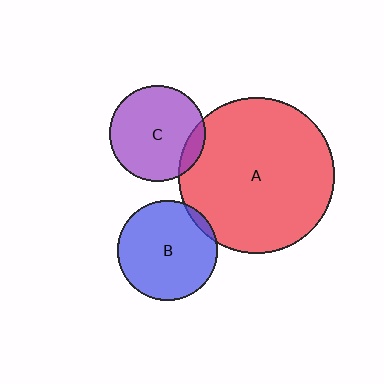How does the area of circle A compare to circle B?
Approximately 2.4 times.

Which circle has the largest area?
Circle A (red).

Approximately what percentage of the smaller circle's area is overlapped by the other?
Approximately 10%.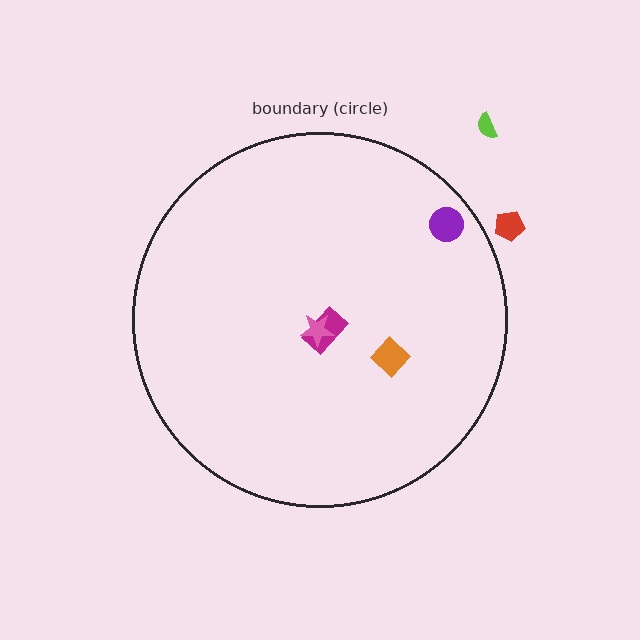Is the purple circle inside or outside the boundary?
Inside.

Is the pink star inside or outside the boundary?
Inside.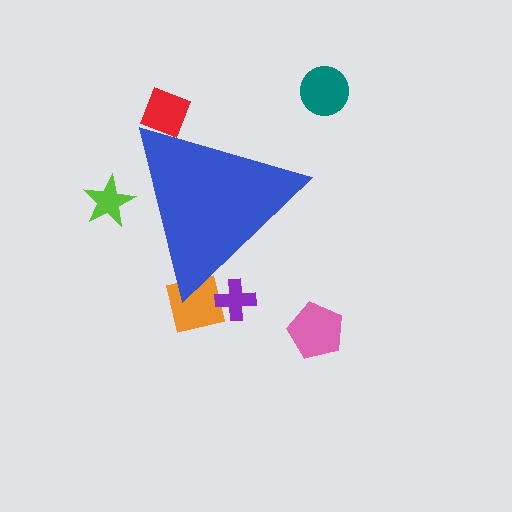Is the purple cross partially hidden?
Yes, the purple cross is partially hidden behind the blue triangle.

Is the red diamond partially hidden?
Yes, the red diamond is partially hidden behind the blue triangle.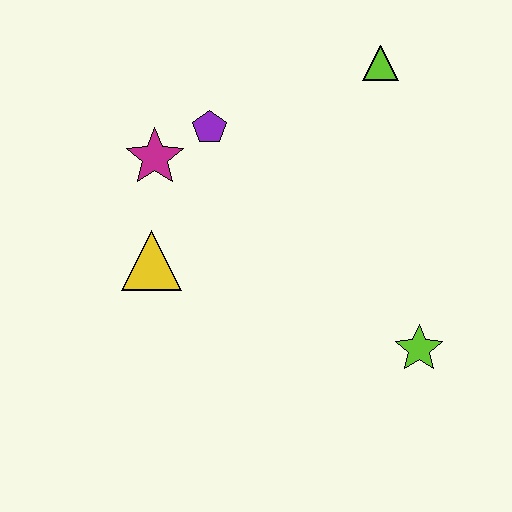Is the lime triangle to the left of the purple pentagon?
No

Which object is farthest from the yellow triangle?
The lime triangle is farthest from the yellow triangle.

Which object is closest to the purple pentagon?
The magenta star is closest to the purple pentagon.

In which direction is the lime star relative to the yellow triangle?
The lime star is to the right of the yellow triangle.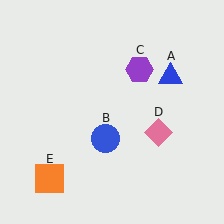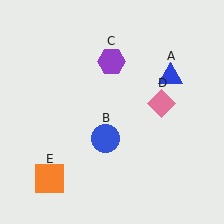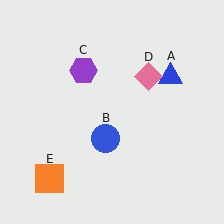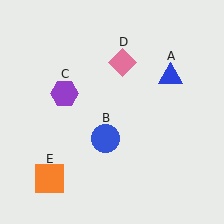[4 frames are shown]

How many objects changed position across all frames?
2 objects changed position: purple hexagon (object C), pink diamond (object D).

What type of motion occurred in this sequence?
The purple hexagon (object C), pink diamond (object D) rotated counterclockwise around the center of the scene.